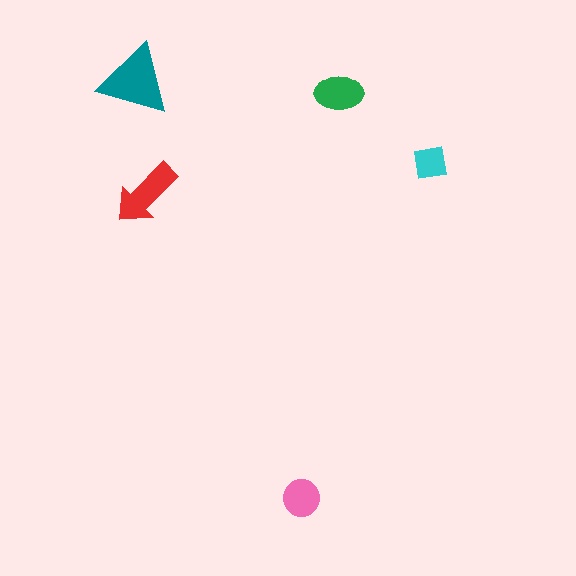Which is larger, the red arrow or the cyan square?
The red arrow.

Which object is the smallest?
The cyan square.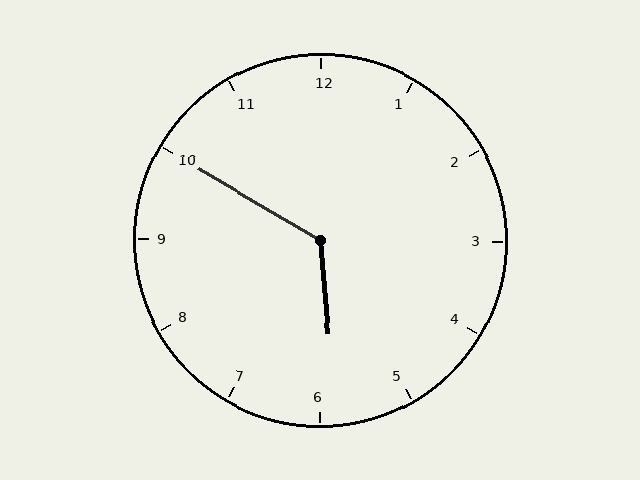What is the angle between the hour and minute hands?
Approximately 125 degrees.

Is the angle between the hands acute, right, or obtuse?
It is obtuse.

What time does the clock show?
5:50.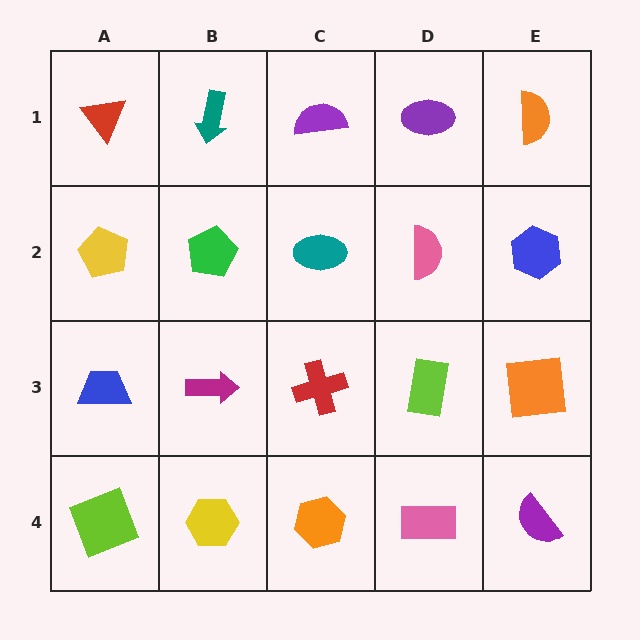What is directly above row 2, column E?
An orange semicircle.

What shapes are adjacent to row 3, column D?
A pink semicircle (row 2, column D), a pink rectangle (row 4, column D), a red cross (row 3, column C), an orange square (row 3, column E).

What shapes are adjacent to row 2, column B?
A teal arrow (row 1, column B), a magenta arrow (row 3, column B), a yellow pentagon (row 2, column A), a teal ellipse (row 2, column C).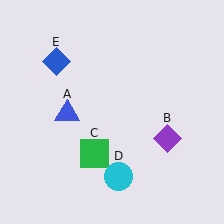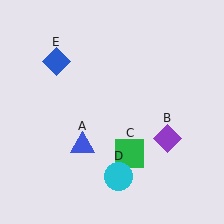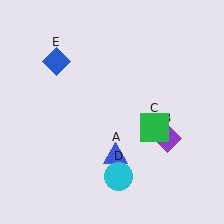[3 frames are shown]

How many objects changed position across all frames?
2 objects changed position: blue triangle (object A), green square (object C).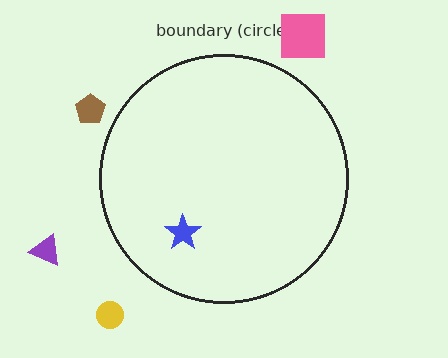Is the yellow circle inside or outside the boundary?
Outside.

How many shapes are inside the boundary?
1 inside, 4 outside.